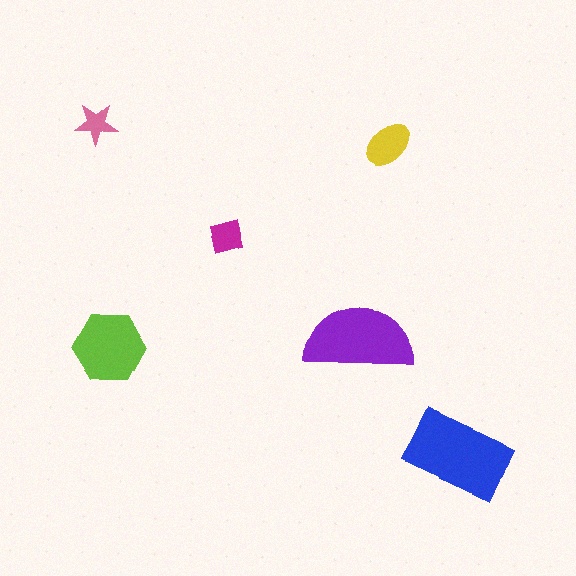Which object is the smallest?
The pink star.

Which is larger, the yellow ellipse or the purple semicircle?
The purple semicircle.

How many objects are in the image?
There are 6 objects in the image.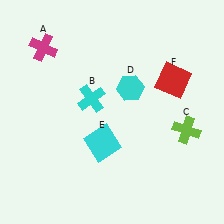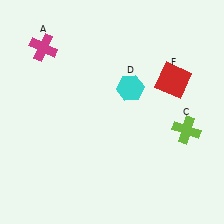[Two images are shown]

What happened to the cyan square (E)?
The cyan square (E) was removed in Image 2. It was in the bottom-left area of Image 1.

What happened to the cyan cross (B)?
The cyan cross (B) was removed in Image 2. It was in the top-left area of Image 1.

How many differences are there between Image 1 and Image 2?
There are 2 differences between the two images.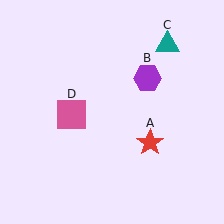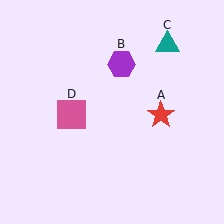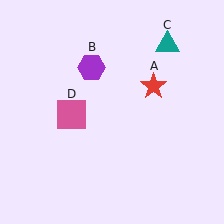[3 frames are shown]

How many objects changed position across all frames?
2 objects changed position: red star (object A), purple hexagon (object B).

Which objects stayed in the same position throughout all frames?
Teal triangle (object C) and pink square (object D) remained stationary.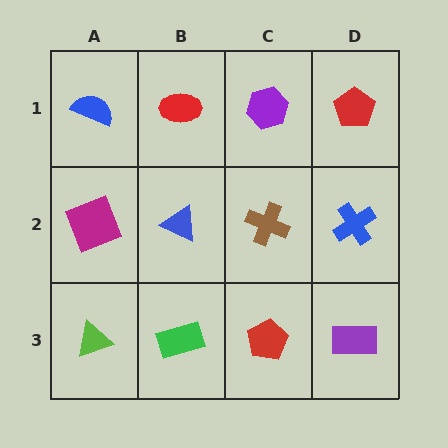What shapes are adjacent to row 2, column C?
A purple hexagon (row 1, column C), a red pentagon (row 3, column C), a blue triangle (row 2, column B), a blue cross (row 2, column D).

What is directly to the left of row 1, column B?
A blue semicircle.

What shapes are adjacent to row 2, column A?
A blue semicircle (row 1, column A), a lime triangle (row 3, column A), a blue triangle (row 2, column B).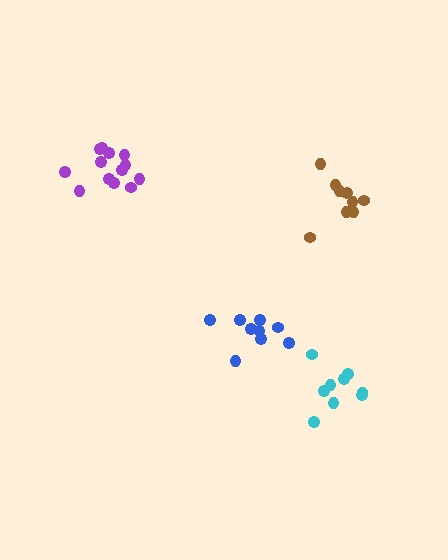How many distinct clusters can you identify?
There are 4 distinct clusters.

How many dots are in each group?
Group 1: 9 dots, Group 2: 9 dots, Group 3: 9 dots, Group 4: 13 dots (40 total).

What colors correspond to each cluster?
The clusters are colored: cyan, brown, blue, purple.